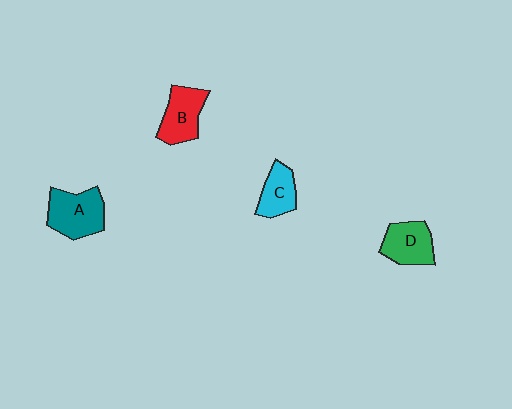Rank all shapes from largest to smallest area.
From largest to smallest: A (teal), B (red), D (green), C (cyan).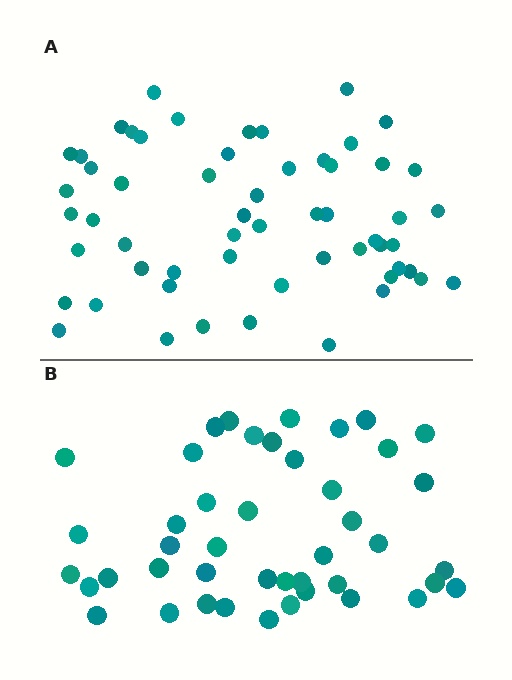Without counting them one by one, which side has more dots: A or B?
Region A (the top region) has more dots.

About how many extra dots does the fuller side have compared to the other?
Region A has approximately 15 more dots than region B.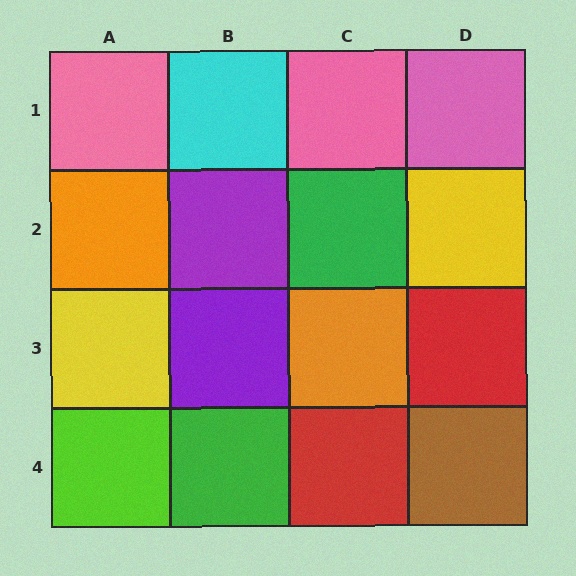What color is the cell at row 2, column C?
Green.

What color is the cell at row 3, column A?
Yellow.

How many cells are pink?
3 cells are pink.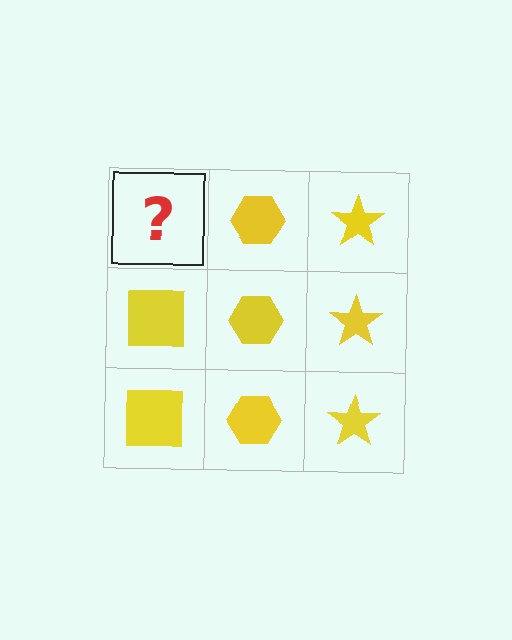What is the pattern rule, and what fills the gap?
The rule is that each column has a consistent shape. The gap should be filled with a yellow square.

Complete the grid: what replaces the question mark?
The question mark should be replaced with a yellow square.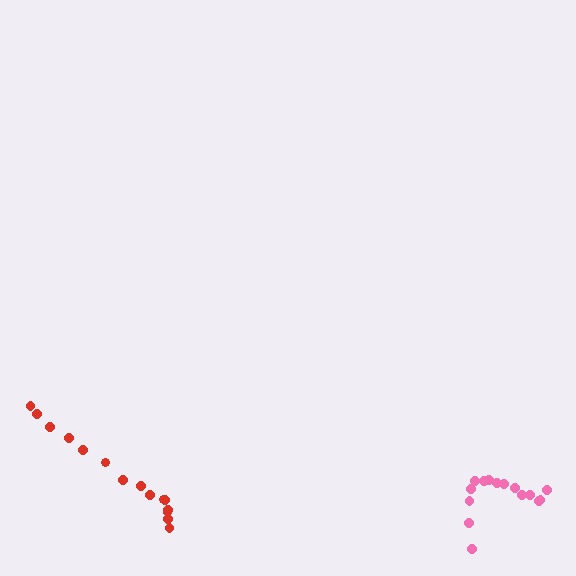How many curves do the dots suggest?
There are 2 distinct paths.